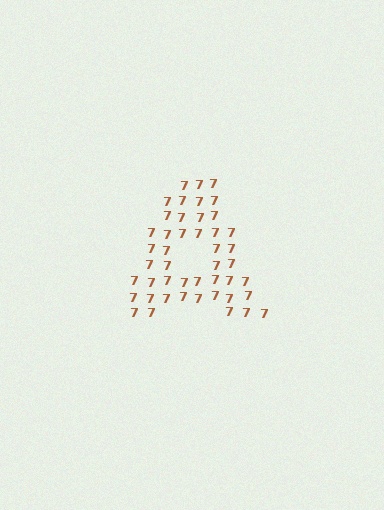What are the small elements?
The small elements are digit 7's.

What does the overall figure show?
The overall figure shows the letter A.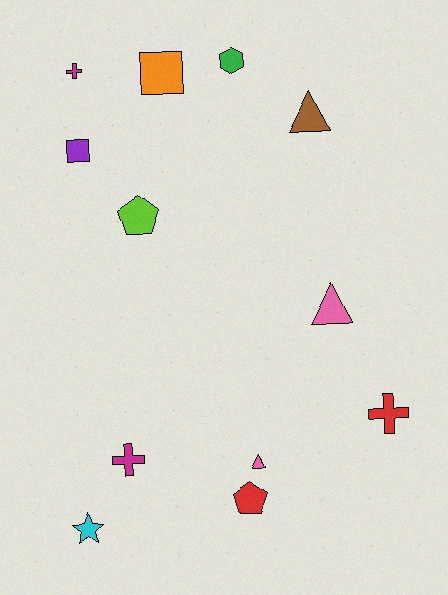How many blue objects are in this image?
There are no blue objects.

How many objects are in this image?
There are 12 objects.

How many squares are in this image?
There are 2 squares.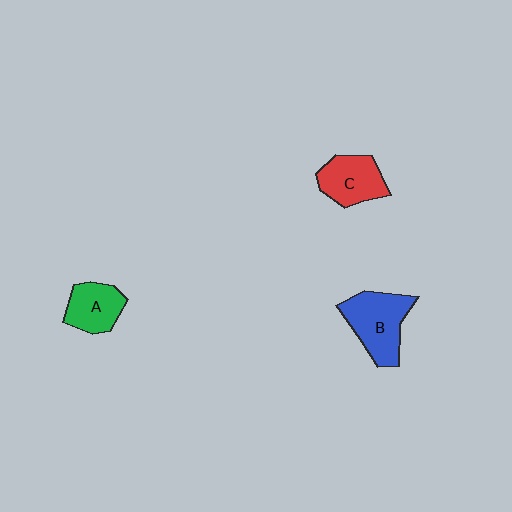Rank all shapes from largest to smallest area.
From largest to smallest: B (blue), C (red), A (green).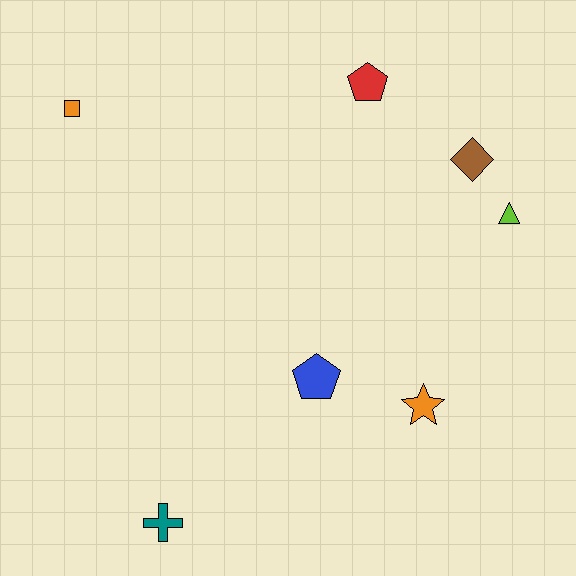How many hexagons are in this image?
There are no hexagons.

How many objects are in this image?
There are 7 objects.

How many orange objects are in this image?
There are 2 orange objects.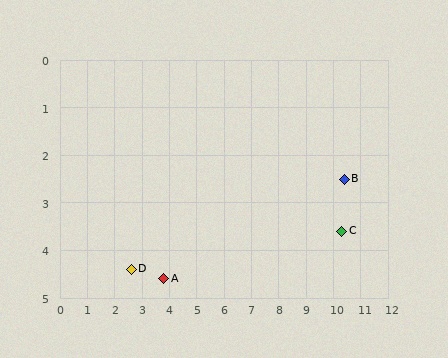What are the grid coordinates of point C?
Point C is at approximately (10.3, 3.6).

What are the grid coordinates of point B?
Point B is at approximately (10.4, 2.5).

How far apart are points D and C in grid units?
Points D and C are about 7.7 grid units apart.